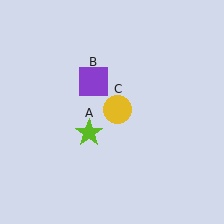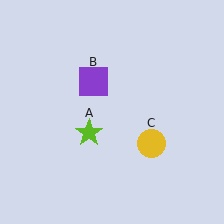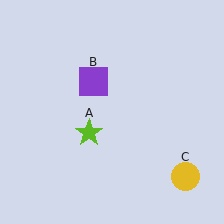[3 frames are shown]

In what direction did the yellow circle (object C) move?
The yellow circle (object C) moved down and to the right.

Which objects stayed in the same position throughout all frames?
Lime star (object A) and purple square (object B) remained stationary.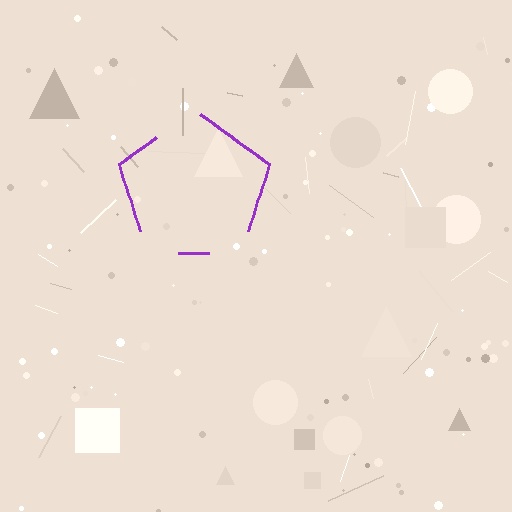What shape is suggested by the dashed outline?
The dashed outline suggests a pentagon.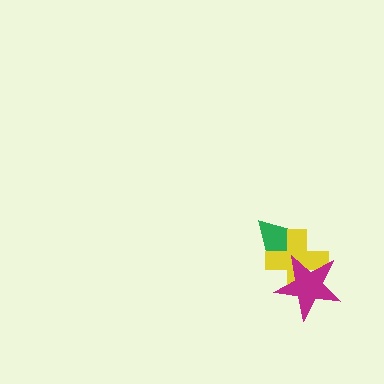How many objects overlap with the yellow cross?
2 objects overlap with the yellow cross.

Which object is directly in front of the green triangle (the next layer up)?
The yellow cross is directly in front of the green triangle.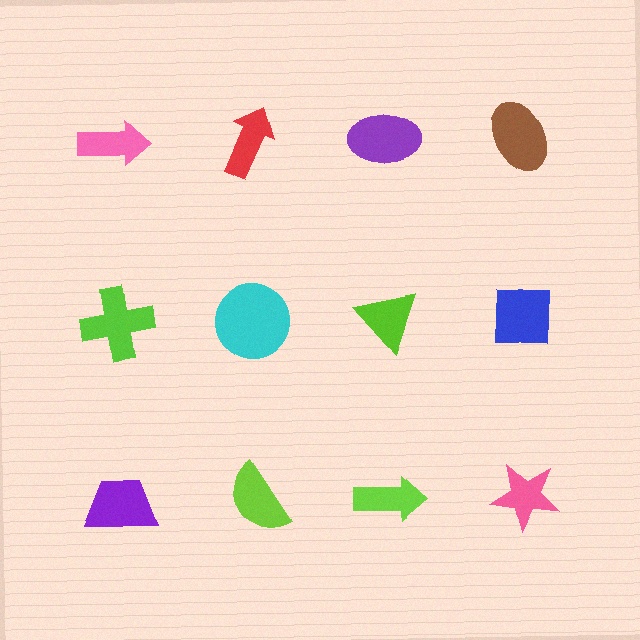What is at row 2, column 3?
A lime triangle.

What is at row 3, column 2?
A lime semicircle.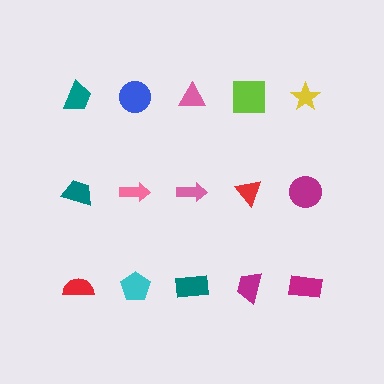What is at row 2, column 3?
A pink arrow.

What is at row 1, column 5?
A yellow star.